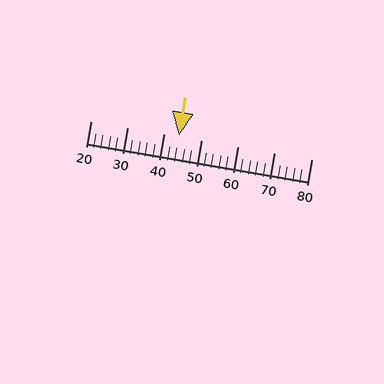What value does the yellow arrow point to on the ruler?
The yellow arrow points to approximately 44.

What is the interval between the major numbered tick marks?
The major tick marks are spaced 10 units apart.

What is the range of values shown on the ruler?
The ruler shows values from 20 to 80.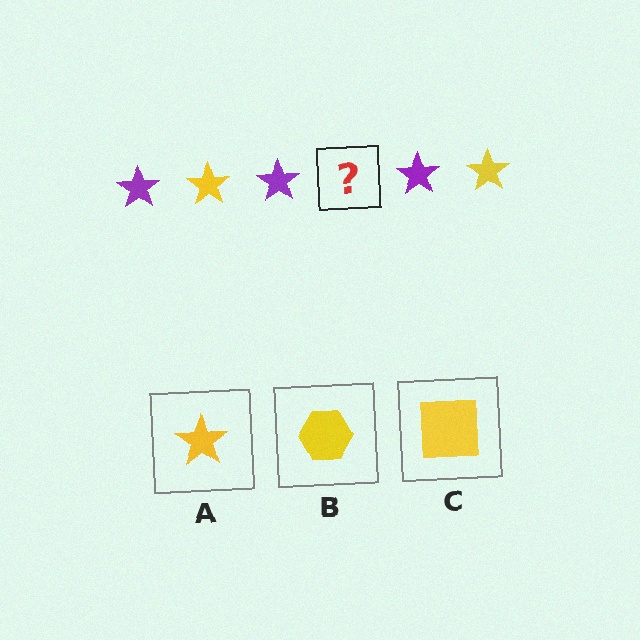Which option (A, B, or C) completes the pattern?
A.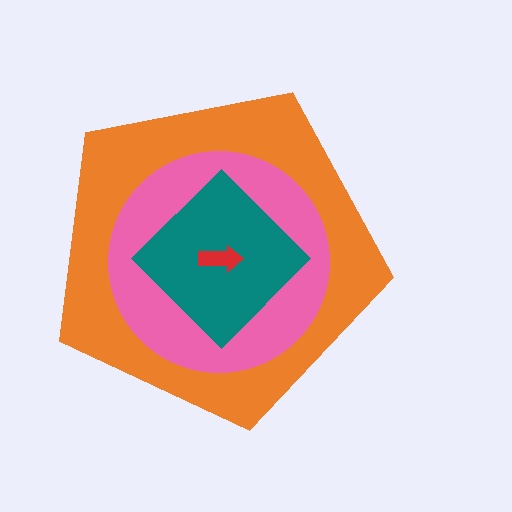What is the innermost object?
The red arrow.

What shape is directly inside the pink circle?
The teal diamond.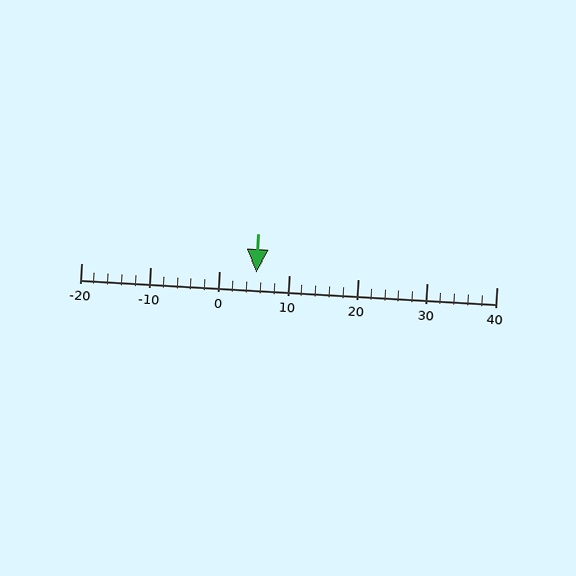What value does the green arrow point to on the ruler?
The green arrow points to approximately 5.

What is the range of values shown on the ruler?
The ruler shows values from -20 to 40.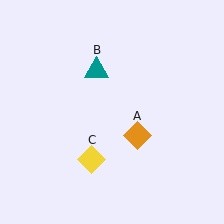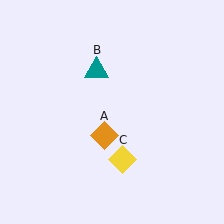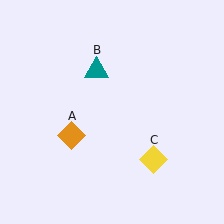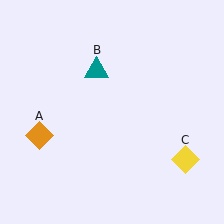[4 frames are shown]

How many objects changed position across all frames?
2 objects changed position: orange diamond (object A), yellow diamond (object C).